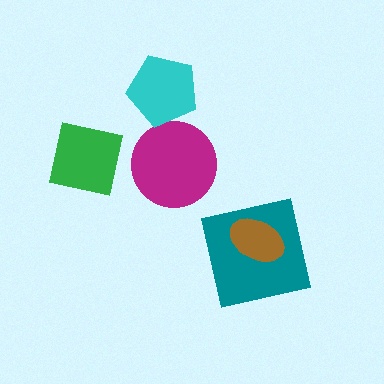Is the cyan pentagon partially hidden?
No, no other shape covers it.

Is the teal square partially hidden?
Yes, it is partially covered by another shape.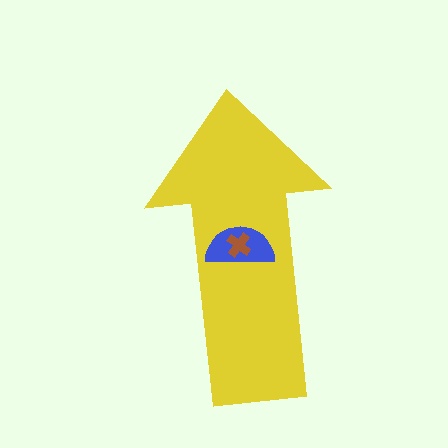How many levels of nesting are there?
3.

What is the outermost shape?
The yellow arrow.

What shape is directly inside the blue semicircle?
The brown cross.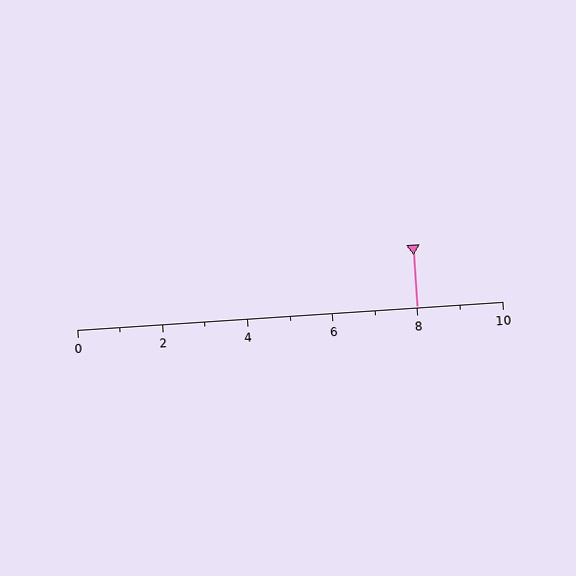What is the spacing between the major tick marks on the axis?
The major ticks are spaced 2 apart.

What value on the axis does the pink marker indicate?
The marker indicates approximately 8.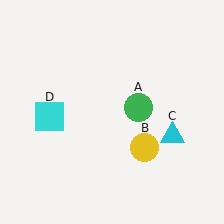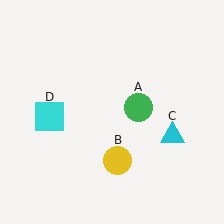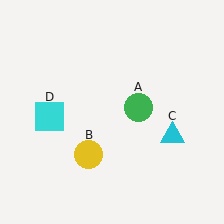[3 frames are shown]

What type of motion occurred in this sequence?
The yellow circle (object B) rotated clockwise around the center of the scene.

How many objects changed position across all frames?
1 object changed position: yellow circle (object B).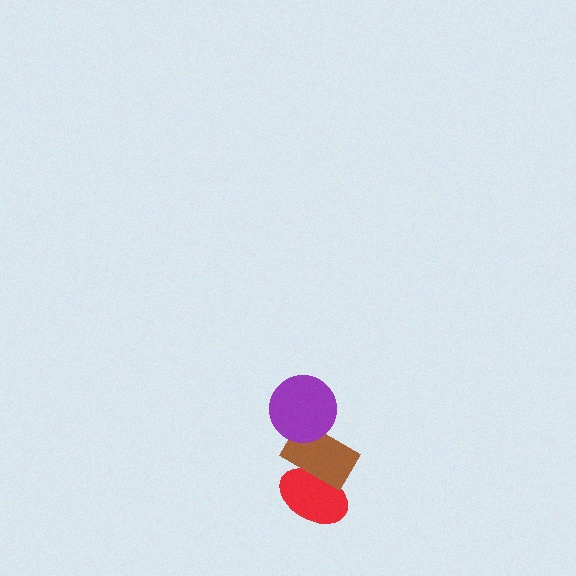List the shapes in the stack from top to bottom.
From top to bottom: the purple circle, the brown rectangle, the red ellipse.